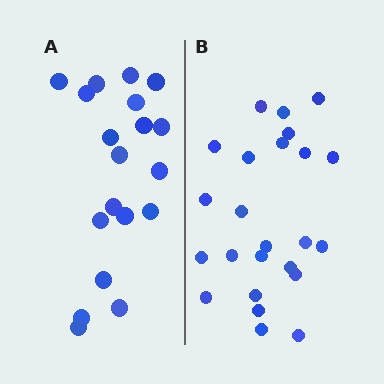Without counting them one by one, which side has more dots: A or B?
Region B (the right region) has more dots.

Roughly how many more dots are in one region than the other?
Region B has about 5 more dots than region A.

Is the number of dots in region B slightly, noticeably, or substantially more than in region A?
Region B has noticeably more, but not dramatically so. The ratio is roughly 1.3 to 1.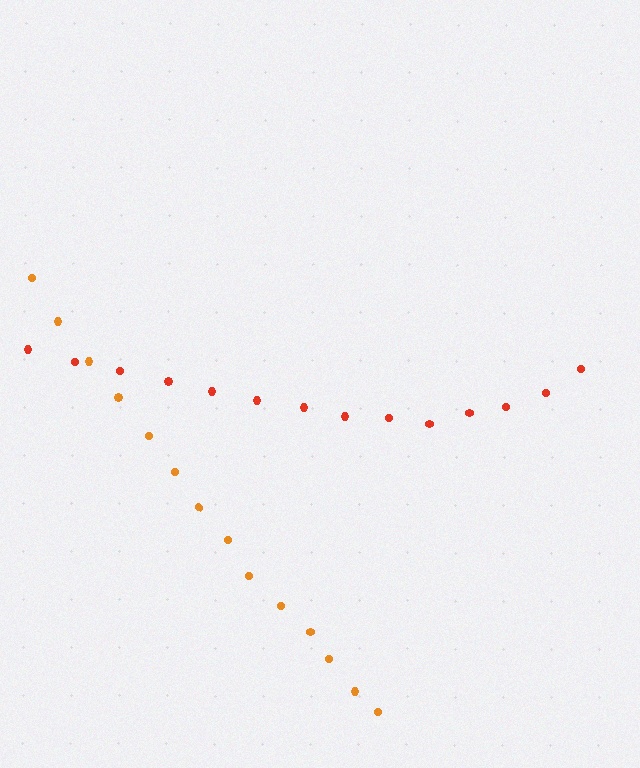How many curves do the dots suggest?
There are 2 distinct paths.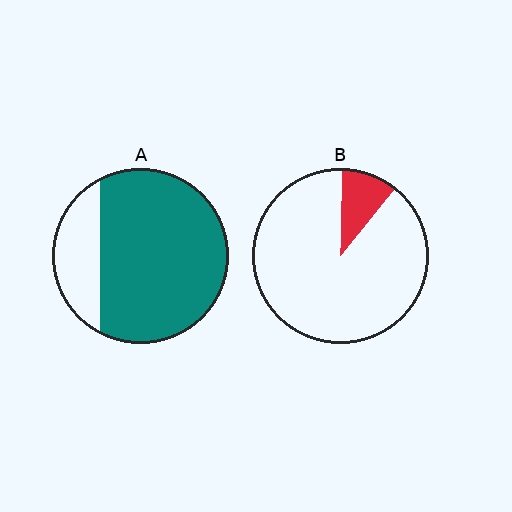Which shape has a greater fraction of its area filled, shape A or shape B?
Shape A.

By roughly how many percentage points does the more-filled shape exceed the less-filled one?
By roughly 70 percentage points (A over B).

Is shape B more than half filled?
No.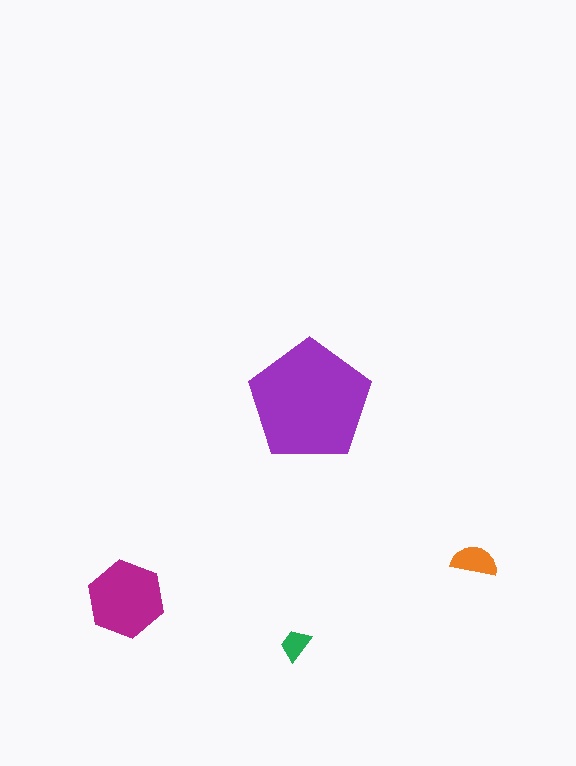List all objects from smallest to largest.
The green trapezoid, the orange semicircle, the magenta hexagon, the purple pentagon.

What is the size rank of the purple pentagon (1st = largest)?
1st.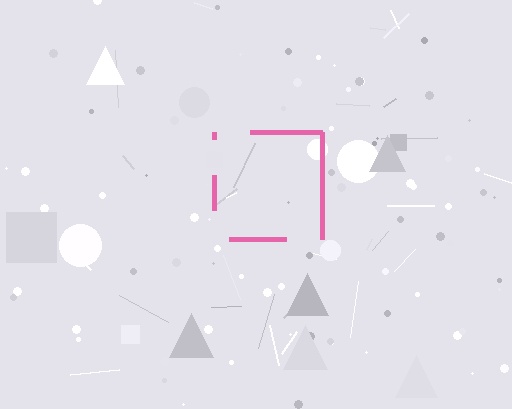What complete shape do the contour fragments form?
The contour fragments form a square.